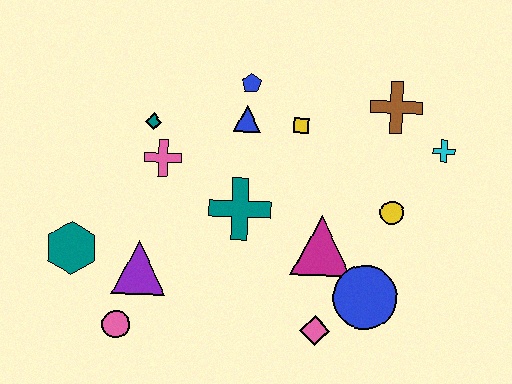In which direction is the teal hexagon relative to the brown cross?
The teal hexagon is to the left of the brown cross.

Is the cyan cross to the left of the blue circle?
No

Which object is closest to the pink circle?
The purple triangle is closest to the pink circle.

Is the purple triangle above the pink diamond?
Yes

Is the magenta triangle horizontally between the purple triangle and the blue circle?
Yes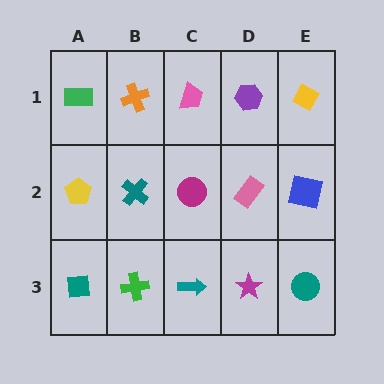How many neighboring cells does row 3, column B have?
3.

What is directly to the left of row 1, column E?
A purple hexagon.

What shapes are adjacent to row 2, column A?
A green rectangle (row 1, column A), a teal square (row 3, column A), a teal cross (row 2, column B).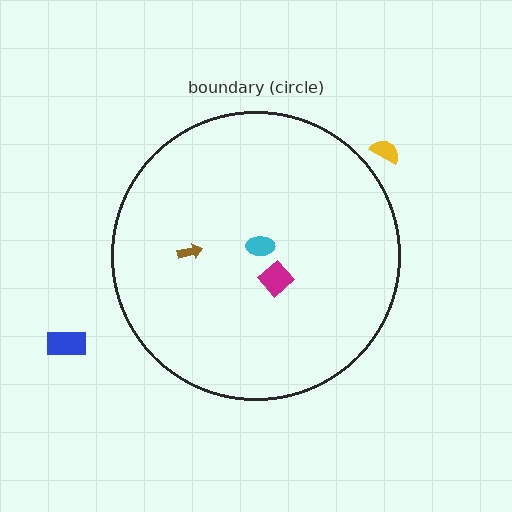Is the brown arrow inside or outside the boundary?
Inside.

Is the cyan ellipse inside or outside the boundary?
Inside.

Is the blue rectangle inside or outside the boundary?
Outside.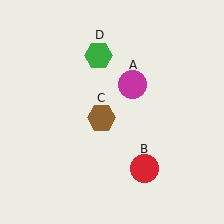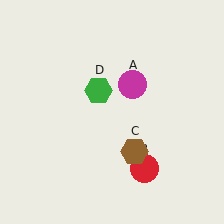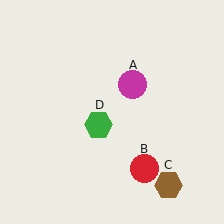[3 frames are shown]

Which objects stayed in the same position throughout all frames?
Magenta circle (object A) and red circle (object B) remained stationary.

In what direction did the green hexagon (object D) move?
The green hexagon (object D) moved down.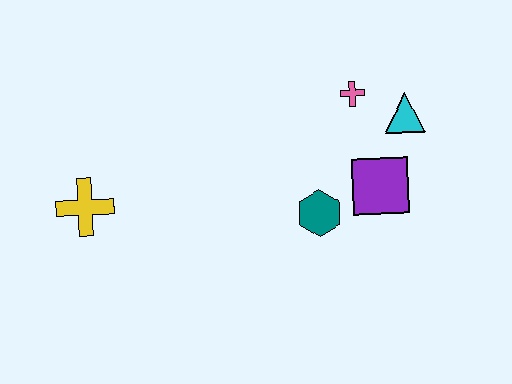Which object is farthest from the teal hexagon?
The yellow cross is farthest from the teal hexagon.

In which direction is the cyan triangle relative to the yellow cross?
The cyan triangle is to the right of the yellow cross.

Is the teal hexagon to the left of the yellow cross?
No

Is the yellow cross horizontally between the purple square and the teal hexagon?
No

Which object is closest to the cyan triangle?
The pink cross is closest to the cyan triangle.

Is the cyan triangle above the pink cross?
No